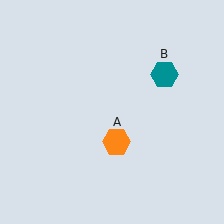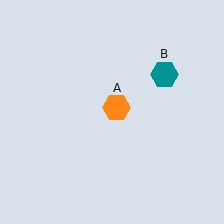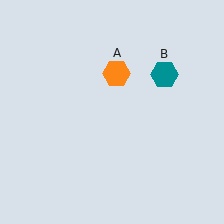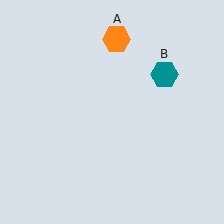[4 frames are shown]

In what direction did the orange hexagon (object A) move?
The orange hexagon (object A) moved up.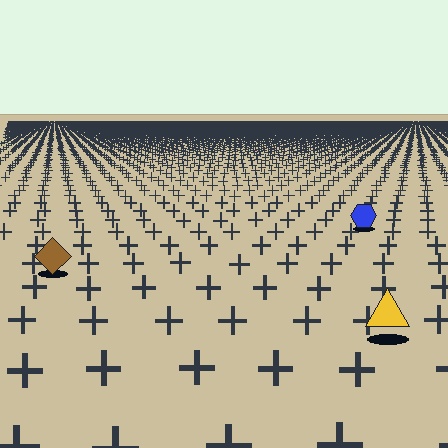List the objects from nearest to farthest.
From nearest to farthest: the yellow triangle, the brown diamond, the blue hexagon.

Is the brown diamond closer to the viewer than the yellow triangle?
No. The yellow triangle is closer — you can tell from the texture gradient: the ground texture is coarser near it.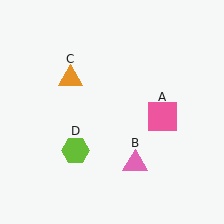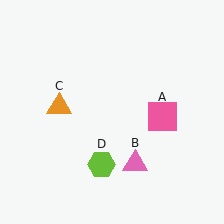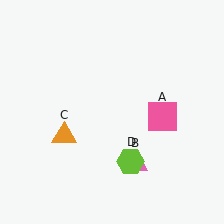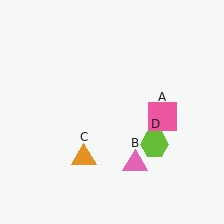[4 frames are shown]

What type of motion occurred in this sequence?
The orange triangle (object C), lime hexagon (object D) rotated counterclockwise around the center of the scene.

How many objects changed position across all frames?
2 objects changed position: orange triangle (object C), lime hexagon (object D).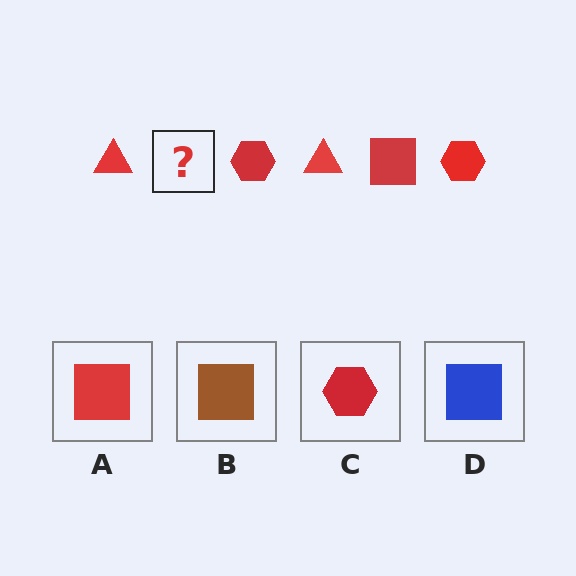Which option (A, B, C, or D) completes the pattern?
A.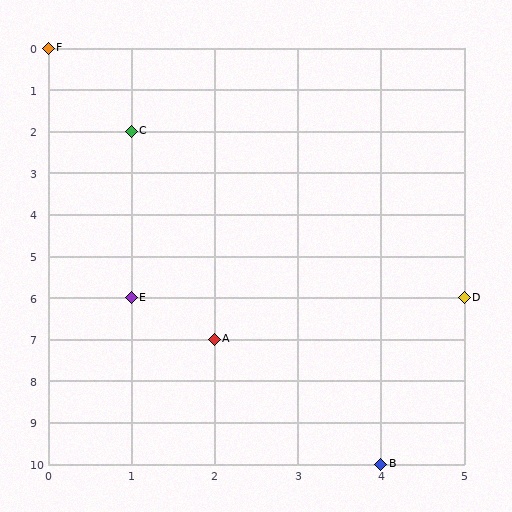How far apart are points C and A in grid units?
Points C and A are 1 column and 5 rows apart (about 5.1 grid units diagonally).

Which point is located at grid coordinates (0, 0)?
Point F is at (0, 0).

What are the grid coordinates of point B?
Point B is at grid coordinates (4, 10).